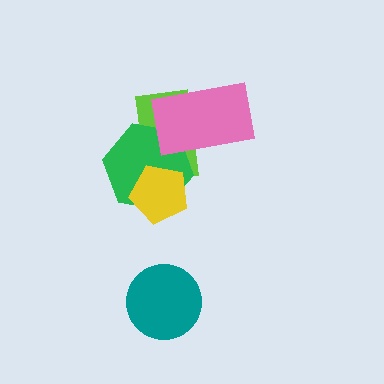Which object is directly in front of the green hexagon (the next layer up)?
The yellow pentagon is directly in front of the green hexagon.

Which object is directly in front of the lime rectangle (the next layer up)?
The green hexagon is directly in front of the lime rectangle.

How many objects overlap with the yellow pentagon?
2 objects overlap with the yellow pentagon.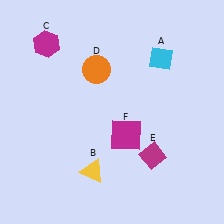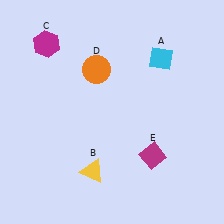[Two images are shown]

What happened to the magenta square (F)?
The magenta square (F) was removed in Image 2. It was in the bottom-right area of Image 1.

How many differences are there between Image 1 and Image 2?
There is 1 difference between the two images.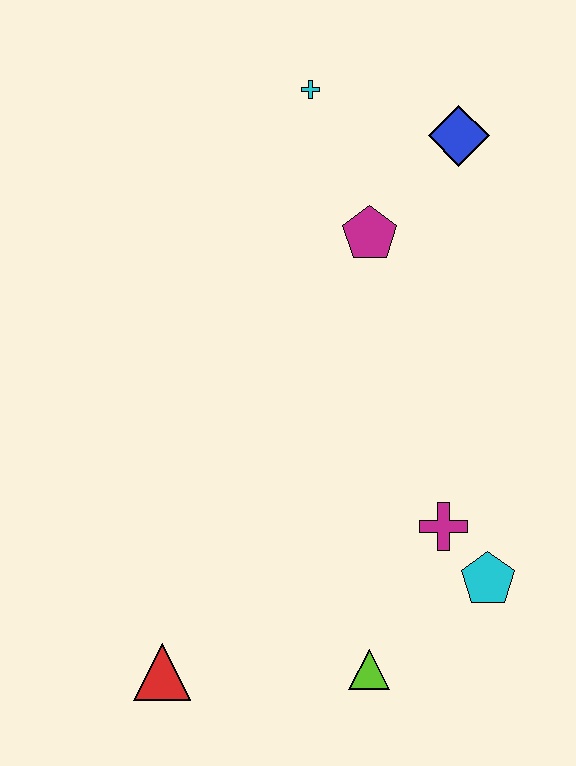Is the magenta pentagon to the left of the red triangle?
No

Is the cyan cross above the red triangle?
Yes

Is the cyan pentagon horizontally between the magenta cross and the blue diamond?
No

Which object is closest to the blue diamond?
The magenta pentagon is closest to the blue diamond.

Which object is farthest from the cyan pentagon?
The cyan cross is farthest from the cyan pentagon.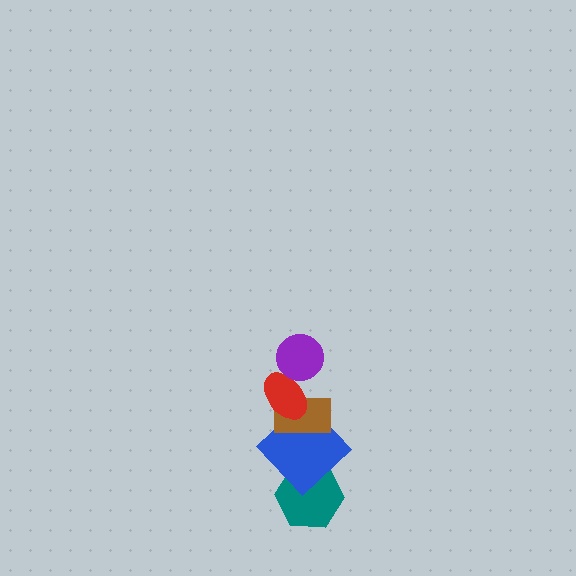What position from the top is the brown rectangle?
The brown rectangle is 3rd from the top.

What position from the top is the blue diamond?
The blue diamond is 4th from the top.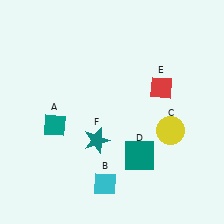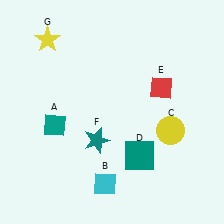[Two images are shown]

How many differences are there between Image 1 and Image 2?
There is 1 difference between the two images.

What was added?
A yellow star (G) was added in Image 2.